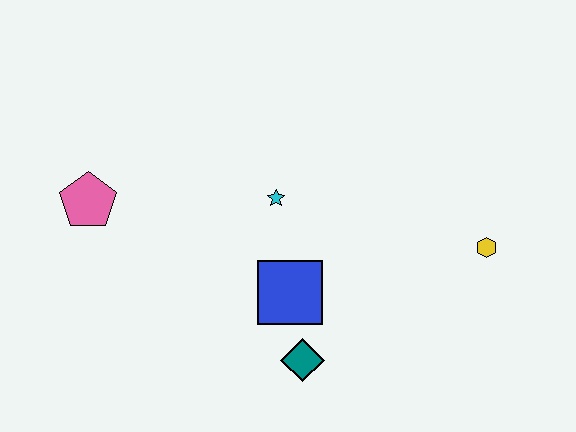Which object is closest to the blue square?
The teal diamond is closest to the blue square.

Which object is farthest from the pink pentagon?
The yellow hexagon is farthest from the pink pentagon.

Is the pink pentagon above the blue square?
Yes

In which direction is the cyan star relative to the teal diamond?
The cyan star is above the teal diamond.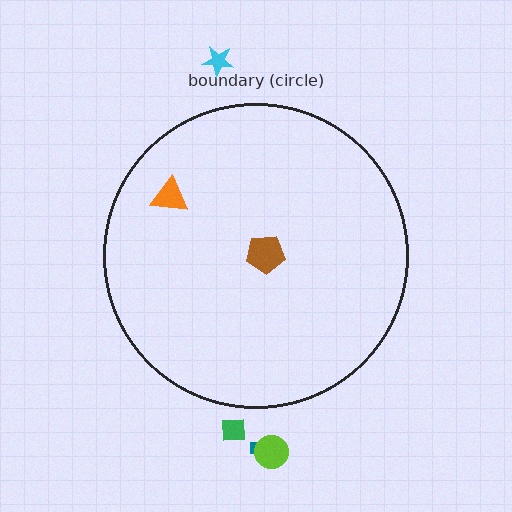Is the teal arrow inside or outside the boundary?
Outside.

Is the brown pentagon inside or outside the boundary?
Inside.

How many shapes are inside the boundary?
2 inside, 4 outside.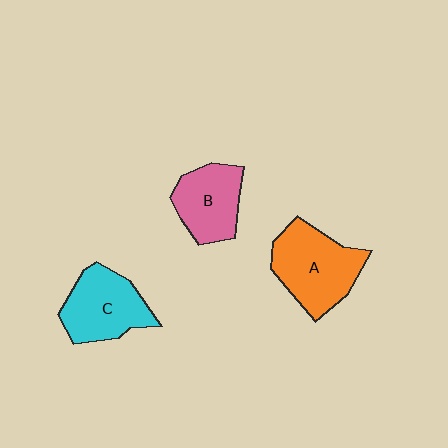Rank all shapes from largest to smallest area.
From largest to smallest: A (orange), C (cyan), B (pink).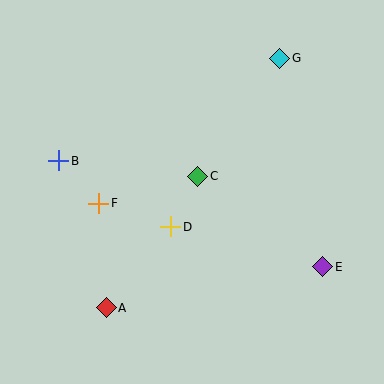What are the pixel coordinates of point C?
Point C is at (198, 176).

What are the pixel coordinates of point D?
Point D is at (171, 227).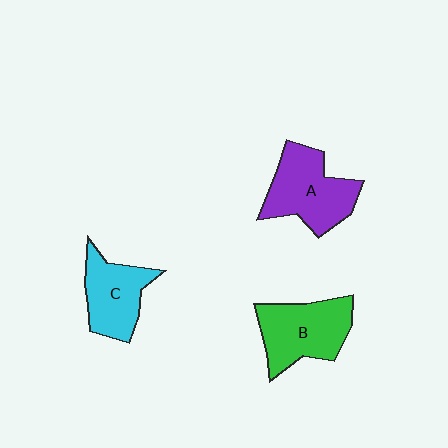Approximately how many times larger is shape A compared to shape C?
Approximately 1.3 times.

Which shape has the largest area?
Shape A (purple).